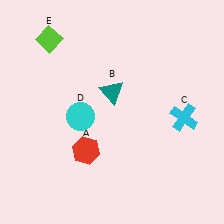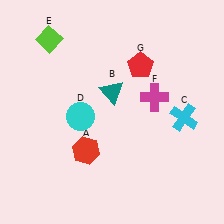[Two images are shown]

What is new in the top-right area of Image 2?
A red pentagon (G) was added in the top-right area of Image 2.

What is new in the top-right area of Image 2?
A magenta cross (F) was added in the top-right area of Image 2.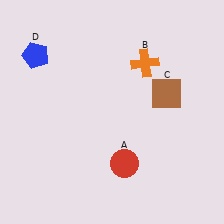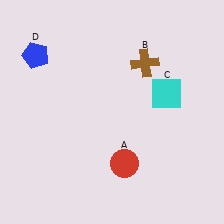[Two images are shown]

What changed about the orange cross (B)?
In Image 1, B is orange. In Image 2, it changed to brown.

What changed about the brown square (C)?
In Image 1, C is brown. In Image 2, it changed to cyan.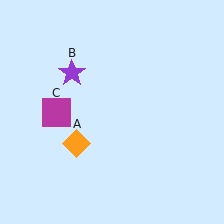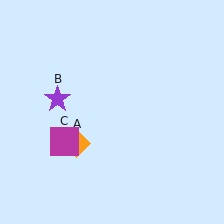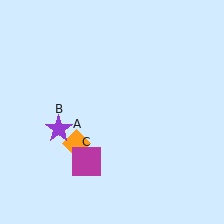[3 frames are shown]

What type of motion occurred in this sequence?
The purple star (object B), magenta square (object C) rotated counterclockwise around the center of the scene.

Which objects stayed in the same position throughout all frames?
Orange diamond (object A) remained stationary.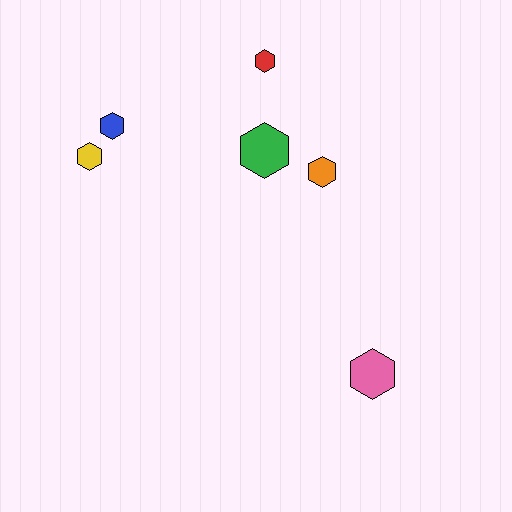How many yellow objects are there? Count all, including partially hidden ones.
There is 1 yellow object.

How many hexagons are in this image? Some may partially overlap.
There are 6 hexagons.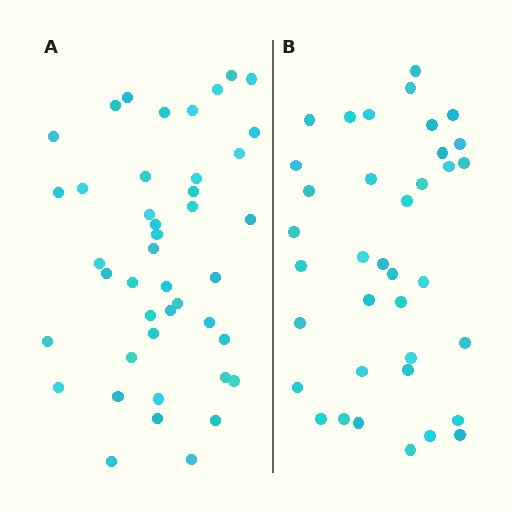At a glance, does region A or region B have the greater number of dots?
Region A (the left region) has more dots.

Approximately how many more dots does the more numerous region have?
Region A has about 6 more dots than region B.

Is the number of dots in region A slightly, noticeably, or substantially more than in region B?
Region A has only slightly more — the two regions are fairly close. The ratio is roughly 1.2 to 1.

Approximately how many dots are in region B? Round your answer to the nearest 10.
About 40 dots. (The exact count is 37, which rounds to 40.)